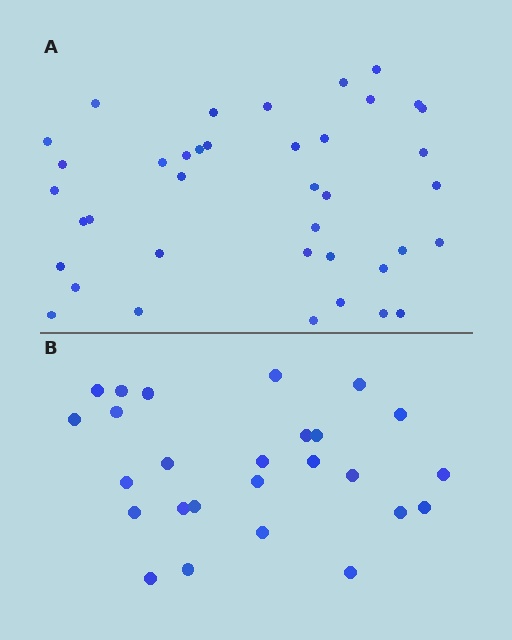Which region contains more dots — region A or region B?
Region A (the top region) has more dots.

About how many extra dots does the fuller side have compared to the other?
Region A has approximately 15 more dots than region B.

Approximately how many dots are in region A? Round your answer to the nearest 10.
About 40 dots. (The exact count is 39, which rounds to 40.)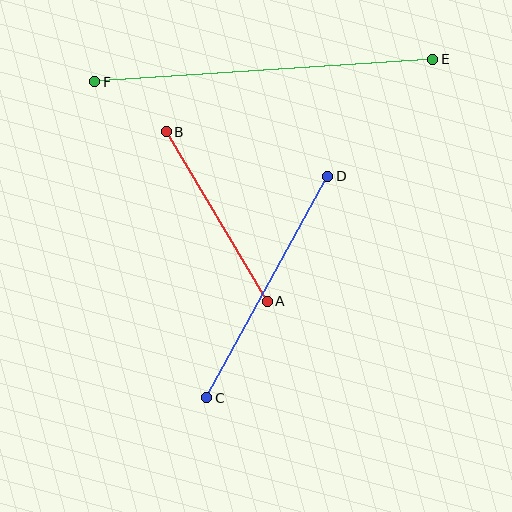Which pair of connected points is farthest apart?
Points E and F are farthest apart.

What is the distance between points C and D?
The distance is approximately 252 pixels.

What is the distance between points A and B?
The distance is approximately 197 pixels.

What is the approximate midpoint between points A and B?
The midpoint is at approximately (217, 217) pixels.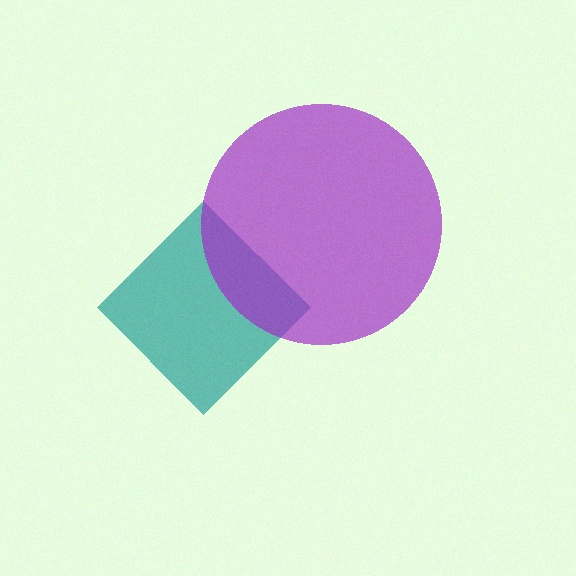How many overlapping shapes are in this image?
There are 2 overlapping shapes in the image.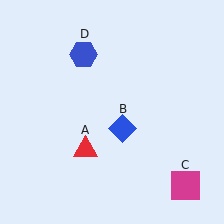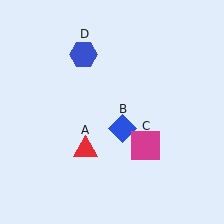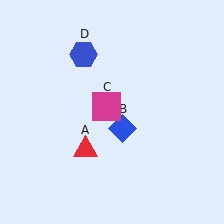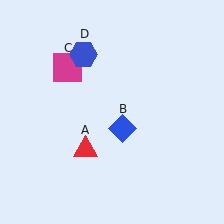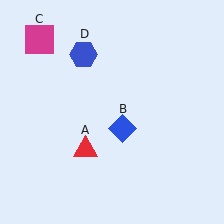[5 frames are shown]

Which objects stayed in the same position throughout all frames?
Red triangle (object A) and blue diamond (object B) and blue hexagon (object D) remained stationary.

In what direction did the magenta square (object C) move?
The magenta square (object C) moved up and to the left.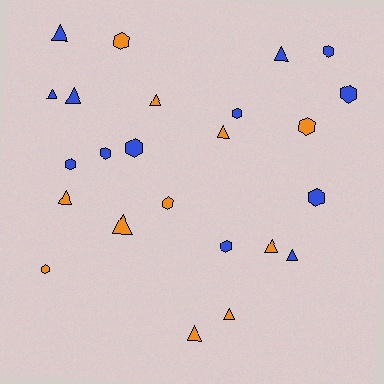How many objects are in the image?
There are 24 objects.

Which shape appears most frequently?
Hexagon, with 12 objects.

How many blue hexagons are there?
There are 8 blue hexagons.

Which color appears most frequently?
Blue, with 13 objects.